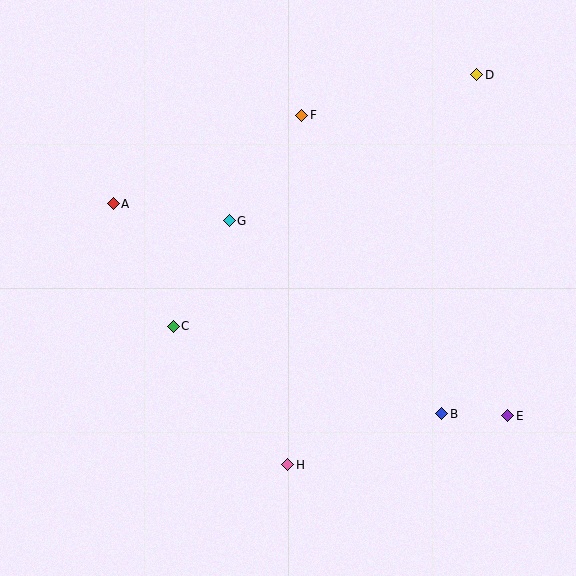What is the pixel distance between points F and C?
The distance between F and C is 247 pixels.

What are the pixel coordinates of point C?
Point C is at (173, 326).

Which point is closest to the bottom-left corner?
Point C is closest to the bottom-left corner.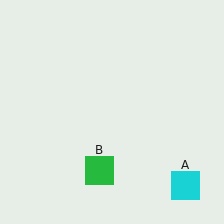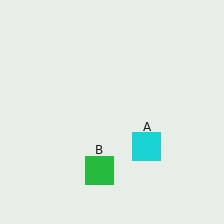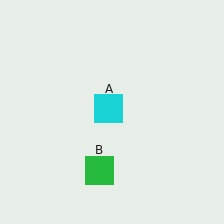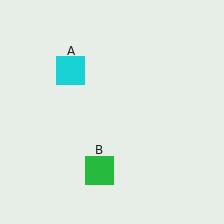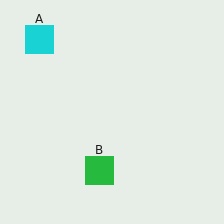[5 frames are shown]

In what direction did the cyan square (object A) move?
The cyan square (object A) moved up and to the left.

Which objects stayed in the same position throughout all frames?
Green square (object B) remained stationary.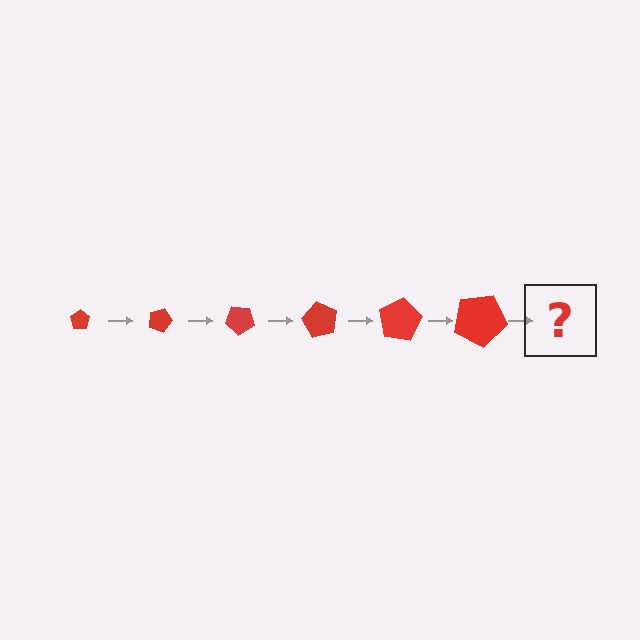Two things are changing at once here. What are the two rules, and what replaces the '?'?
The two rules are that the pentagon grows larger each step and it rotates 20 degrees each step. The '?' should be a pentagon, larger than the previous one and rotated 120 degrees from the start.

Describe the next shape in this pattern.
It should be a pentagon, larger than the previous one and rotated 120 degrees from the start.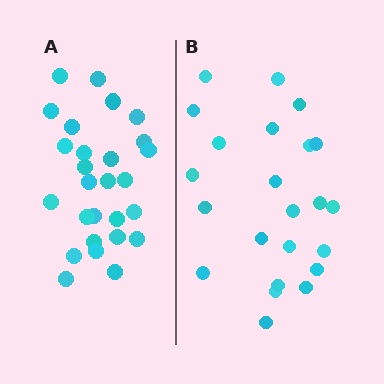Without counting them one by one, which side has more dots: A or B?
Region A (the left region) has more dots.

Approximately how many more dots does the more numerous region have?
Region A has about 4 more dots than region B.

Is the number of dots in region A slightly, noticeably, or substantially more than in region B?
Region A has only slightly more — the two regions are fairly close. The ratio is roughly 1.2 to 1.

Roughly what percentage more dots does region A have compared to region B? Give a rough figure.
About 15% more.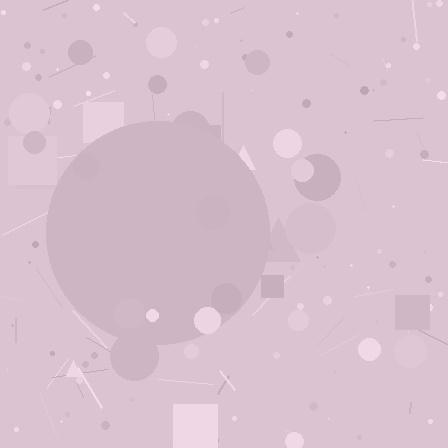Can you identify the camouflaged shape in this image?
The camouflaged shape is a circle.